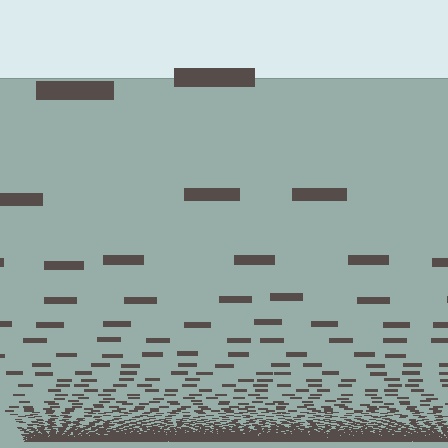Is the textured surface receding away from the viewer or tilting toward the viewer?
The surface appears to tilt toward the viewer. Texture elements get larger and sparser toward the top.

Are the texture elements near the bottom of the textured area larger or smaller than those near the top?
Smaller. The gradient is inverted — elements near the bottom are smaller and denser.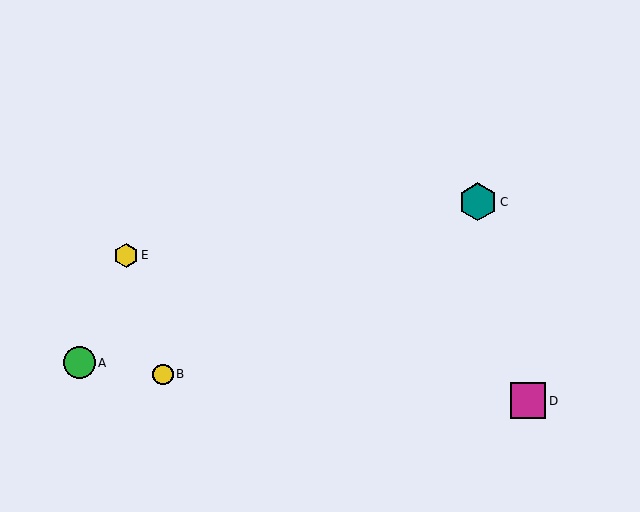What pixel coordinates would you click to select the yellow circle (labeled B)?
Click at (163, 374) to select the yellow circle B.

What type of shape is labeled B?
Shape B is a yellow circle.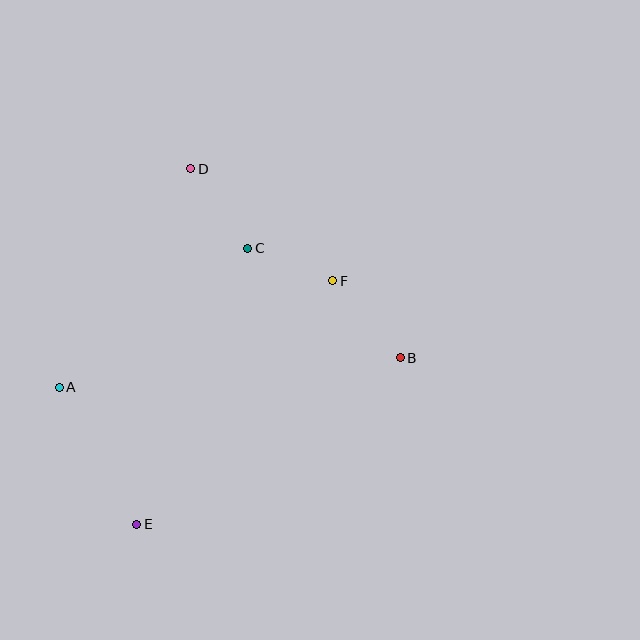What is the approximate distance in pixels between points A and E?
The distance between A and E is approximately 157 pixels.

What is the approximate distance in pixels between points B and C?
The distance between B and C is approximately 188 pixels.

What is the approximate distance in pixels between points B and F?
The distance between B and F is approximately 103 pixels.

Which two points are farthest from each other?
Points D and E are farthest from each other.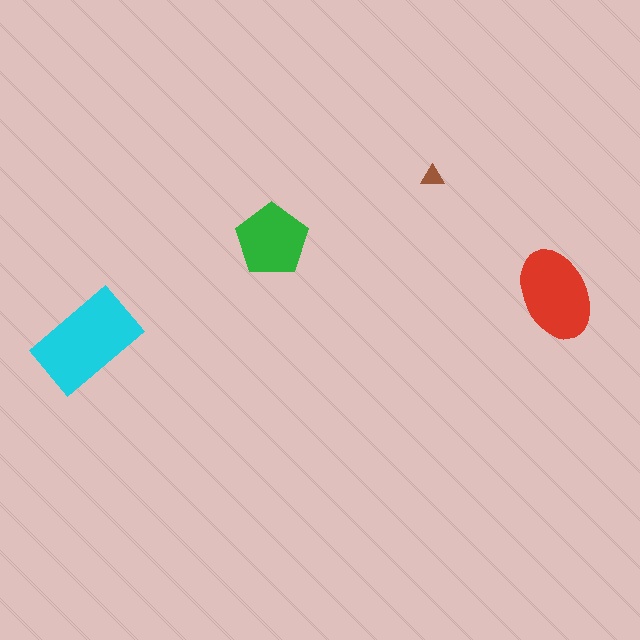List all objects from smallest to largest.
The brown triangle, the green pentagon, the red ellipse, the cyan rectangle.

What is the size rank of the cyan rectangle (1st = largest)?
1st.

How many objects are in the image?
There are 4 objects in the image.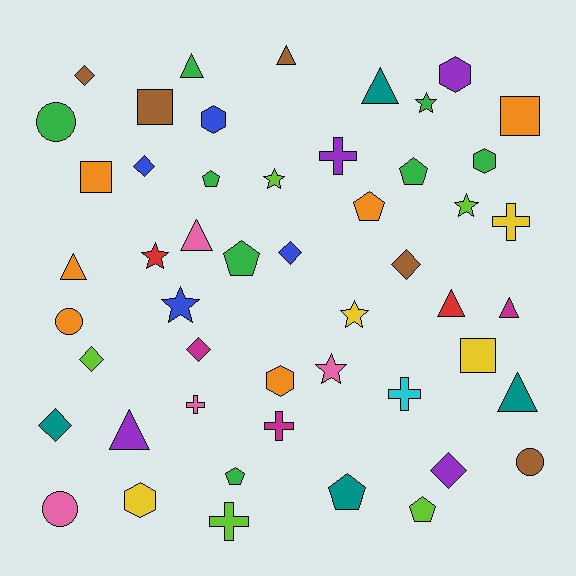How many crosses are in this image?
There are 6 crosses.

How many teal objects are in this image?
There are 4 teal objects.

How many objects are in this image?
There are 50 objects.